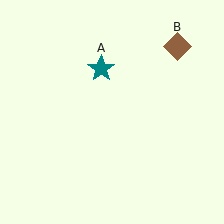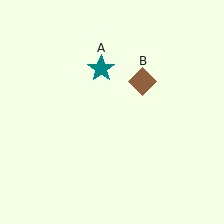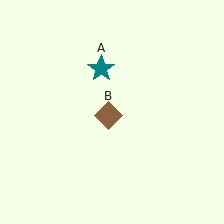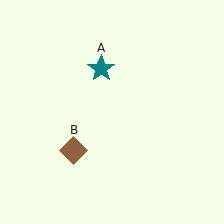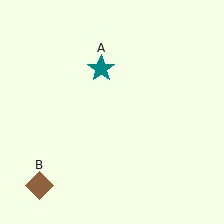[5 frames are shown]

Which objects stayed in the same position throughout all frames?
Teal star (object A) remained stationary.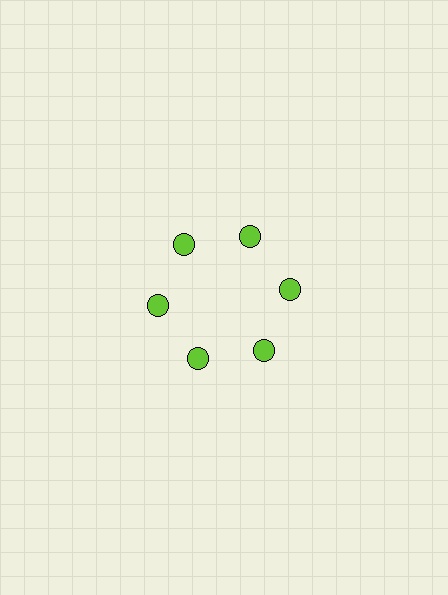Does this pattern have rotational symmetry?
Yes, this pattern has 6-fold rotational symmetry. It looks the same after rotating 60 degrees around the center.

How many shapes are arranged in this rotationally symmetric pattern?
There are 6 shapes, arranged in 6 groups of 1.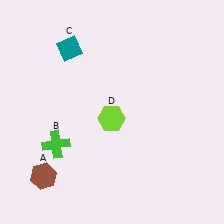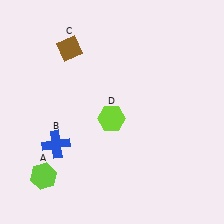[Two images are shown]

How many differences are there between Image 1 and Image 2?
There are 3 differences between the two images.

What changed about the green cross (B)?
In Image 1, B is green. In Image 2, it changed to blue.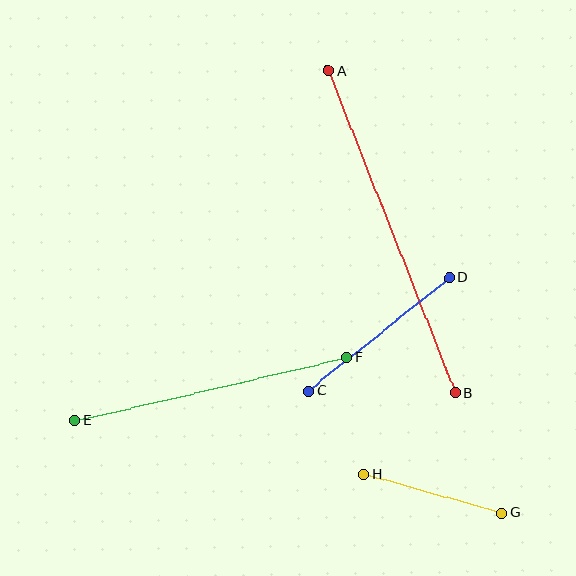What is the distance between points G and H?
The distance is approximately 143 pixels.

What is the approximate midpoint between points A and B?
The midpoint is at approximately (392, 232) pixels.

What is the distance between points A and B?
The distance is approximately 346 pixels.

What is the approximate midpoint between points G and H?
The midpoint is at approximately (432, 494) pixels.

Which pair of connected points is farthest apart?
Points A and B are farthest apart.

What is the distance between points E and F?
The distance is approximately 279 pixels.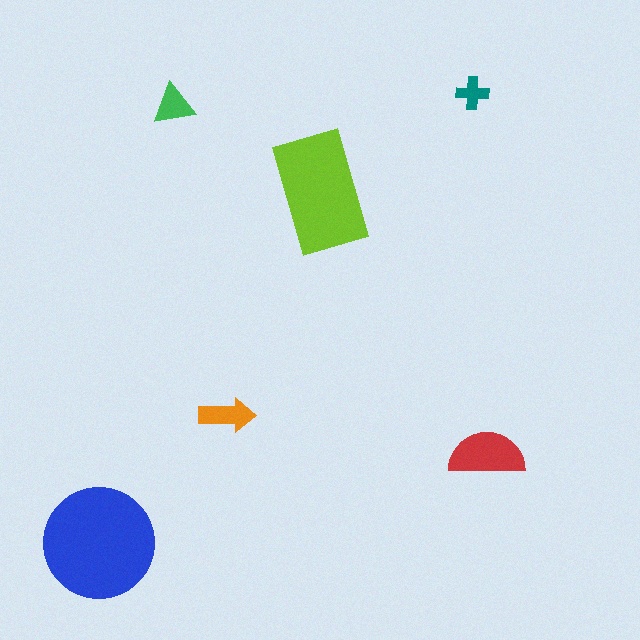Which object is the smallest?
The teal cross.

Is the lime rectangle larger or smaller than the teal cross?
Larger.